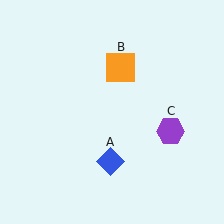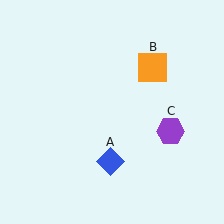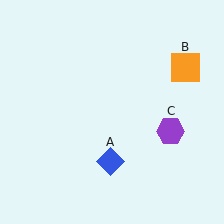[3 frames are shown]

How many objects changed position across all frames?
1 object changed position: orange square (object B).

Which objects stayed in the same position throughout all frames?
Blue diamond (object A) and purple hexagon (object C) remained stationary.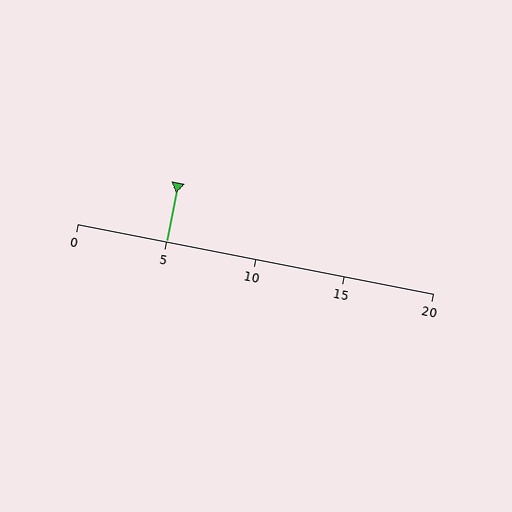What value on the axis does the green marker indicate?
The marker indicates approximately 5.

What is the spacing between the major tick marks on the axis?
The major ticks are spaced 5 apart.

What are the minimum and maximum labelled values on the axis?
The axis runs from 0 to 20.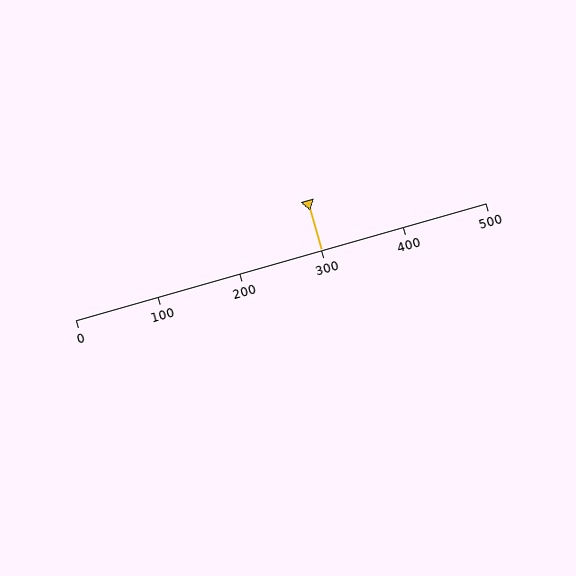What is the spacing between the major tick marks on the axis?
The major ticks are spaced 100 apart.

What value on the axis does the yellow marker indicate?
The marker indicates approximately 300.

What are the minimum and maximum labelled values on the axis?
The axis runs from 0 to 500.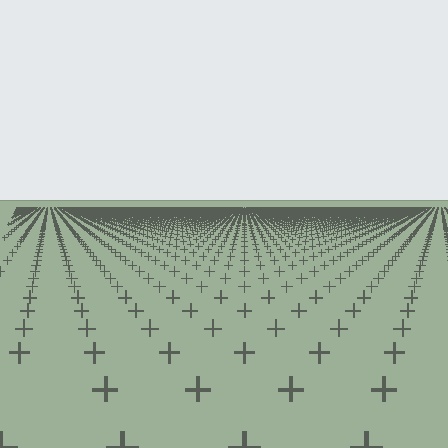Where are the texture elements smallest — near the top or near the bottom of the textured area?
Near the top.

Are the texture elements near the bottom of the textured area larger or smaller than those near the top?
Larger. Near the bottom, elements are closer to the viewer and appear at a bigger on-screen size.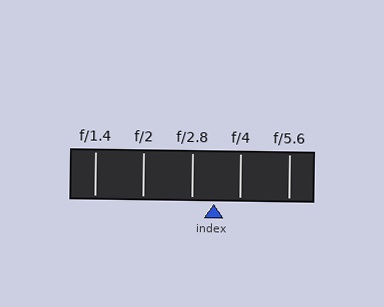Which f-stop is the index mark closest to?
The index mark is closest to f/2.8.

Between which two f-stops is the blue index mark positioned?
The index mark is between f/2.8 and f/4.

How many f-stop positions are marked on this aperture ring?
There are 5 f-stop positions marked.